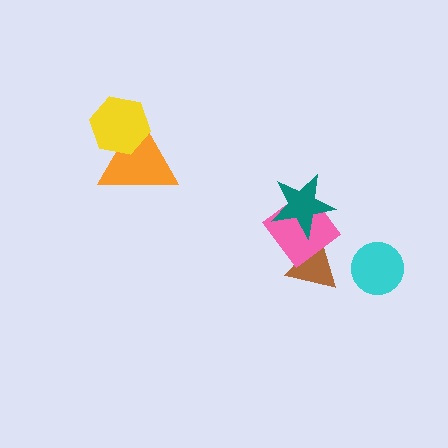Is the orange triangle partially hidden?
Yes, it is partially covered by another shape.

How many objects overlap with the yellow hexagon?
1 object overlaps with the yellow hexagon.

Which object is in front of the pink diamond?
The teal star is in front of the pink diamond.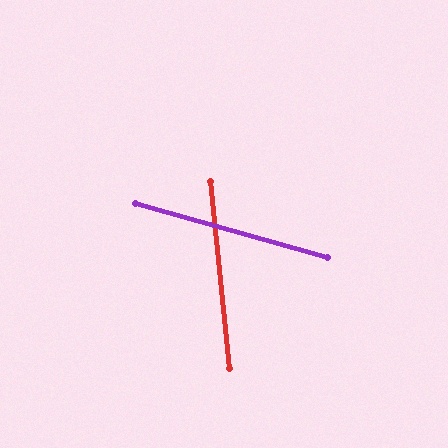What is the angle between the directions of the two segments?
Approximately 69 degrees.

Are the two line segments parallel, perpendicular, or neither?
Neither parallel nor perpendicular — they differ by about 69°.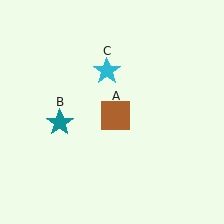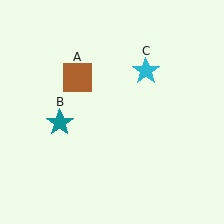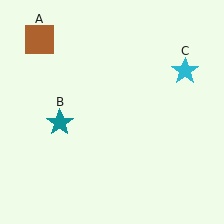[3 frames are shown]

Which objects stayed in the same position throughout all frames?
Teal star (object B) remained stationary.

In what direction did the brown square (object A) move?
The brown square (object A) moved up and to the left.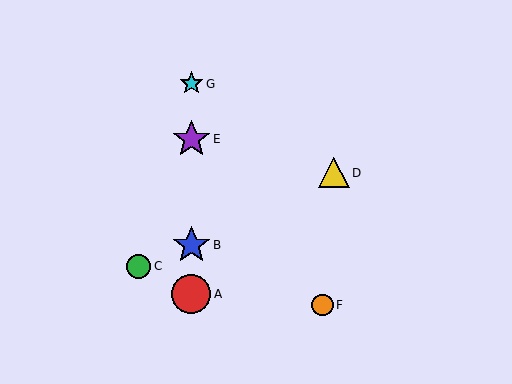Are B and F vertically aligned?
No, B is at x≈191 and F is at x≈323.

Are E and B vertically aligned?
Yes, both are at x≈191.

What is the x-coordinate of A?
Object A is at x≈191.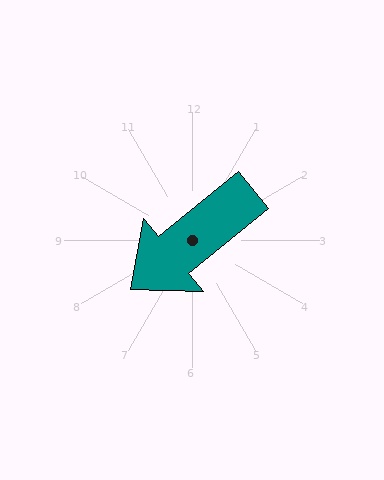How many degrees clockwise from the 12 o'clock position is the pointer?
Approximately 231 degrees.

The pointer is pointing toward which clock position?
Roughly 8 o'clock.